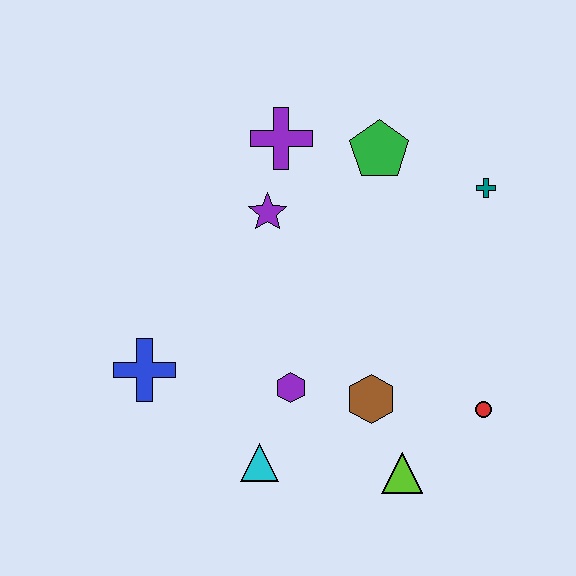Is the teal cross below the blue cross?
No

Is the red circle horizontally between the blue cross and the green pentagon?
No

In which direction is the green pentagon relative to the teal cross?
The green pentagon is to the left of the teal cross.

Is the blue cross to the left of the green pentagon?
Yes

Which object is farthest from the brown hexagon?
The purple cross is farthest from the brown hexagon.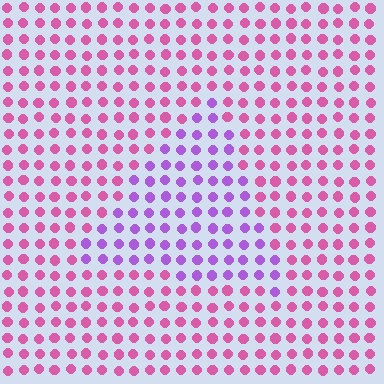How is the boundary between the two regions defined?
The boundary is defined purely by a slight shift in hue (about 44 degrees). Spacing, size, and orientation are identical on both sides.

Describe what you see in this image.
The image is filled with small pink elements in a uniform arrangement. A triangle-shaped region is visible where the elements are tinted to a slightly different hue, forming a subtle color boundary.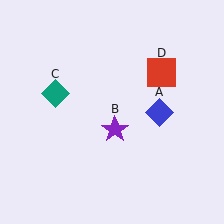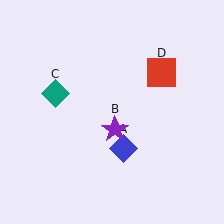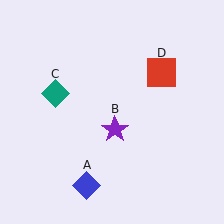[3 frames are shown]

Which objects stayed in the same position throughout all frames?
Purple star (object B) and teal diamond (object C) and red square (object D) remained stationary.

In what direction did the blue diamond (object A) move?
The blue diamond (object A) moved down and to the left.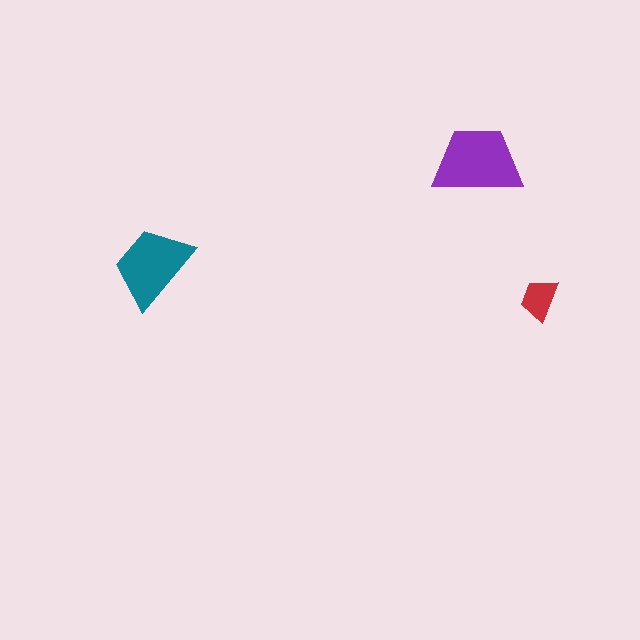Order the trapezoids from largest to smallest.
the purple one, the teal one, the red one.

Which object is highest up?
The purple trapezoid is topmost.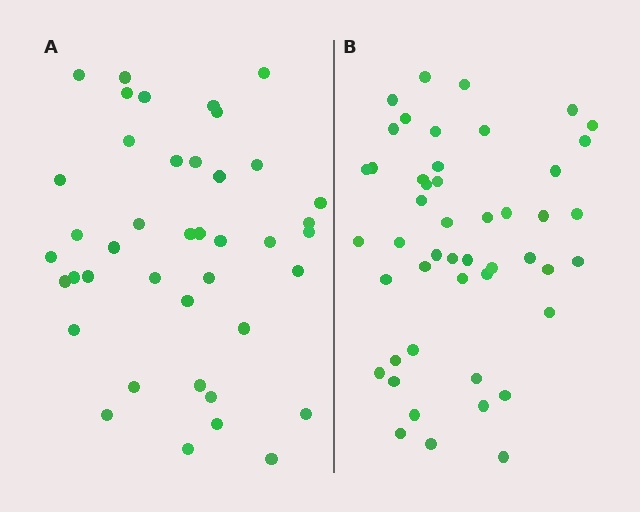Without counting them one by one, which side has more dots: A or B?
Region B (the right region) has more dots.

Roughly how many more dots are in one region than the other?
Region B has roughly 8 or so more dots than region A.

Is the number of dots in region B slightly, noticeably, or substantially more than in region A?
Region B has only slightly more — the two regions are fairly close. The ratio is roughly 1.2 to 1.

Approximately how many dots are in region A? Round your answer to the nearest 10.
About 40 dots. (The exact count is 41, which rounds to 40.)